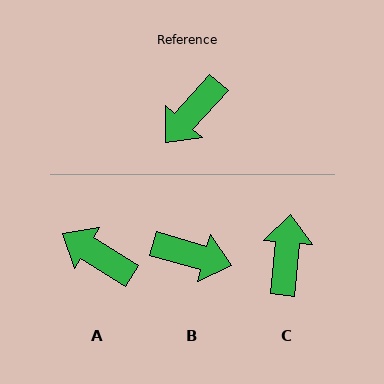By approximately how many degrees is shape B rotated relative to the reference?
Approximately 116 degrees counter-clockwise.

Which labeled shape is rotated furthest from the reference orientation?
C, about 144 degrees away.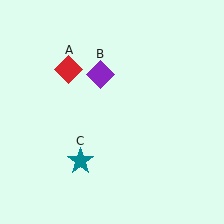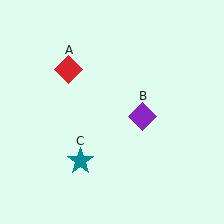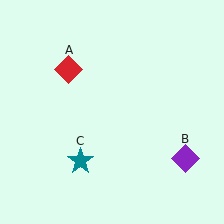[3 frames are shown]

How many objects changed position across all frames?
1 object changed position: purple diamond (object B).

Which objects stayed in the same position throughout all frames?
Red diamond (object A) and teal star (object C) remained stationary.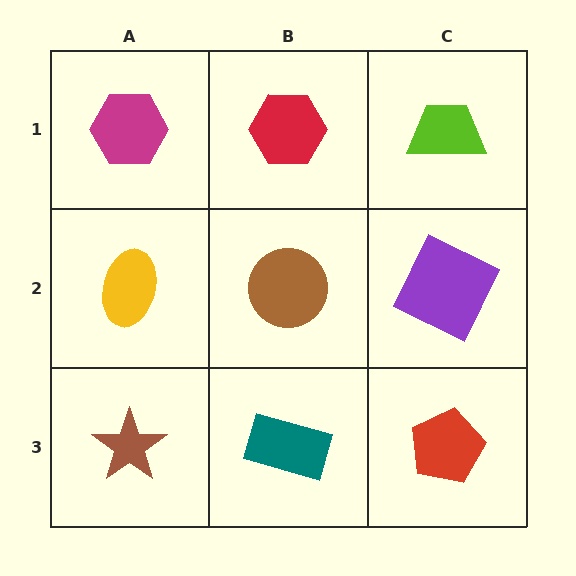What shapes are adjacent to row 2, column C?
A lime trapezoid (row 1, column C), a red pentagon (row 3, column C), a brown circle (row 2, column B).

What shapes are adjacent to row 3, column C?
A purple square (row 2, column C), a teal rectangle (row 3, column B).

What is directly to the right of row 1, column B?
A lime trapezoid.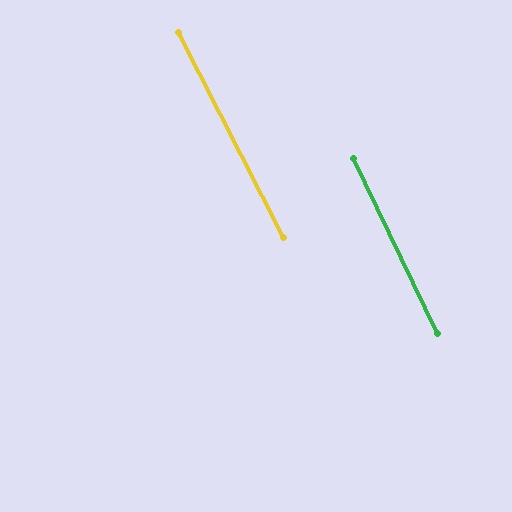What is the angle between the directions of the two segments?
Approximately 1 degree.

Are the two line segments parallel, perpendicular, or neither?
Parallel — their directions differ by only 1.4°.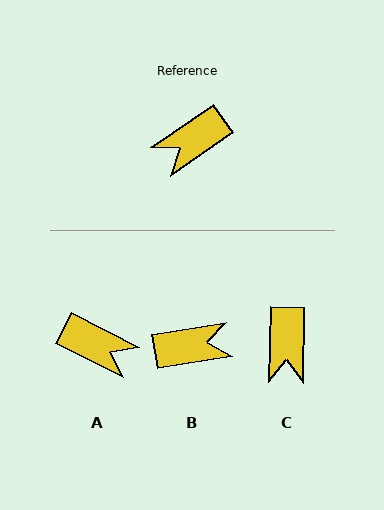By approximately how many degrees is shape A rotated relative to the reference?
Approximately 118 degrees counter-clockwise.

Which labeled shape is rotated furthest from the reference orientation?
B, about 154 degrees away.